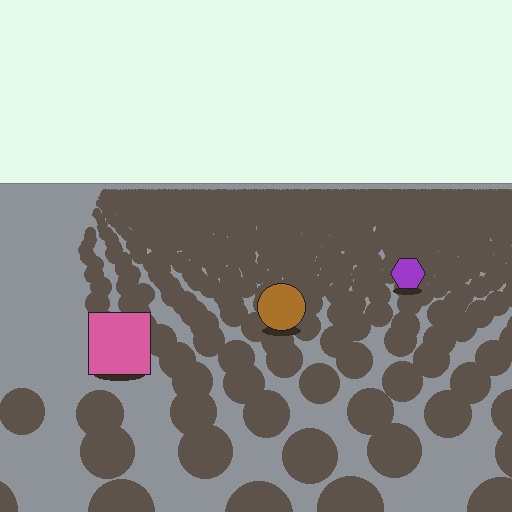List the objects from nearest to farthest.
From nearest to farthest: the pink square, the brown circle, the purple hexagon.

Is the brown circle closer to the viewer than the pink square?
No. The pink square is closer — you can tell from the texture gradient: the ground texture is coarser near it.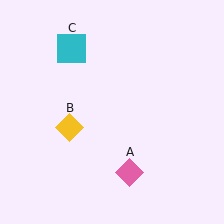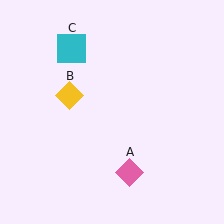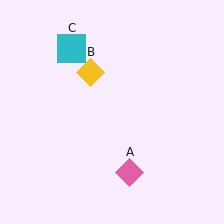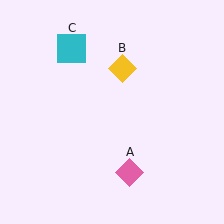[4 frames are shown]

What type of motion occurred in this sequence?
The yellow diamond (object B) rotated clockwise around the center of the scene.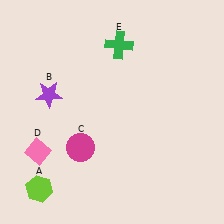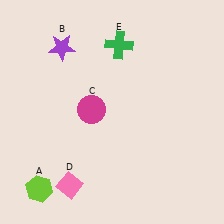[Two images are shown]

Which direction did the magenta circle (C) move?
The magenta circle (C) moved up.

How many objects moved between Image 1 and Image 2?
3 objects moved between the two images.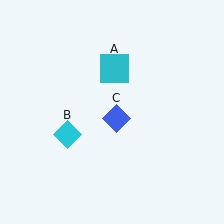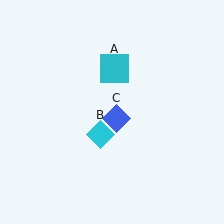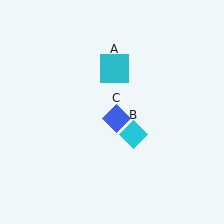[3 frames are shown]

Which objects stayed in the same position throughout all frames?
Cyan square (object A) and blue diamond (object C) remained stationary.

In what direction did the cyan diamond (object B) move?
The cyan diamond (object B) moved right.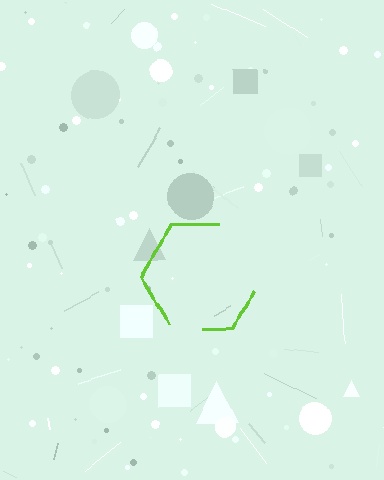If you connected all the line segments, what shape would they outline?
They would outline a hexagon.